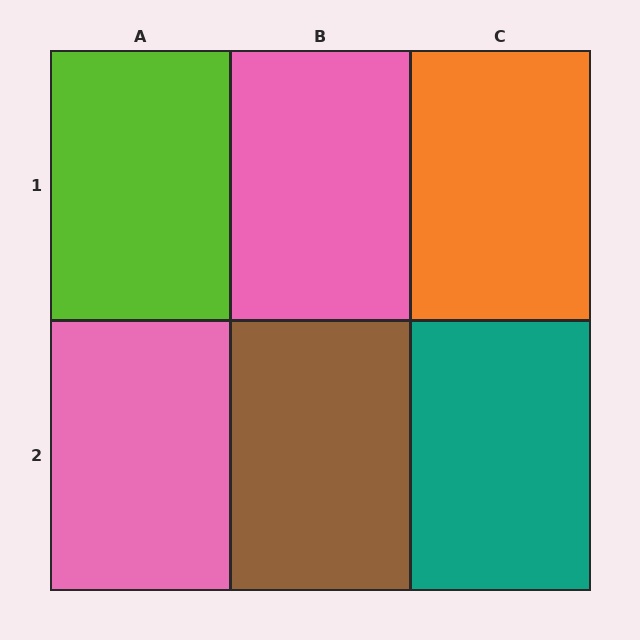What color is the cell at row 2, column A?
Pink.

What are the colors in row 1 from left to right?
Lime, pink, orange.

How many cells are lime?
1 cell is lime.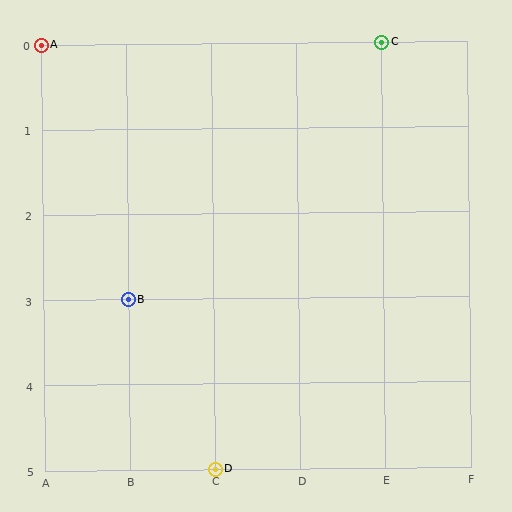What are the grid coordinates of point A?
Point A is at grid coordinates (A, 0).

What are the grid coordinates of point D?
Point D is at grid coordinates (C, 5).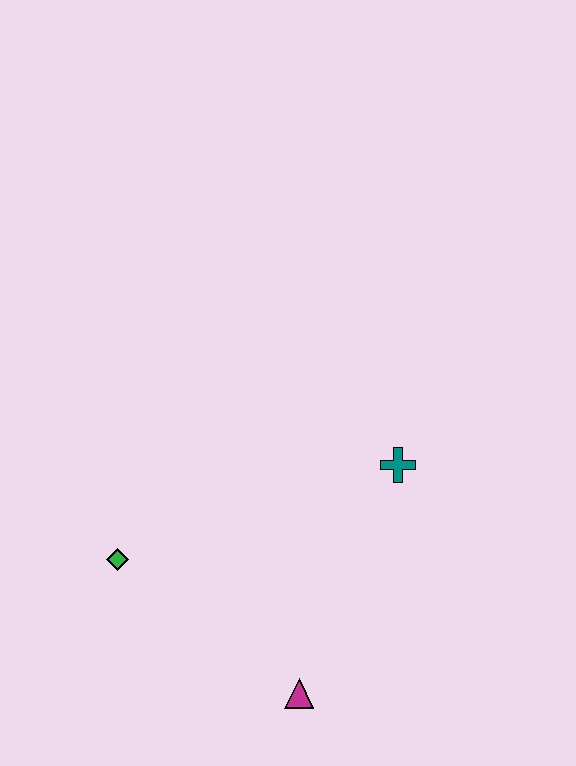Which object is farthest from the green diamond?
The teal cross is farthest from the green diamond.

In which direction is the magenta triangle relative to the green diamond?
The magenta triangle is to the right of the green diamond.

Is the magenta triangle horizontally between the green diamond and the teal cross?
Yes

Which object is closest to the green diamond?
The magenta triangle is closest to the green diamond.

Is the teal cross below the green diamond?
No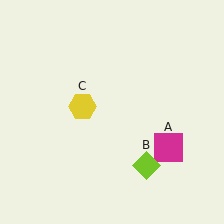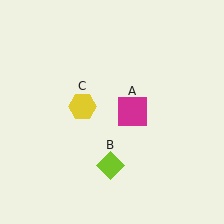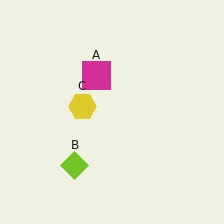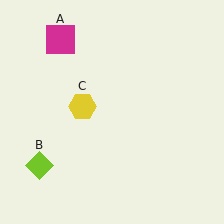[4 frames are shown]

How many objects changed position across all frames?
2 objects changed position: magenta square (object A), lime diamond (object B).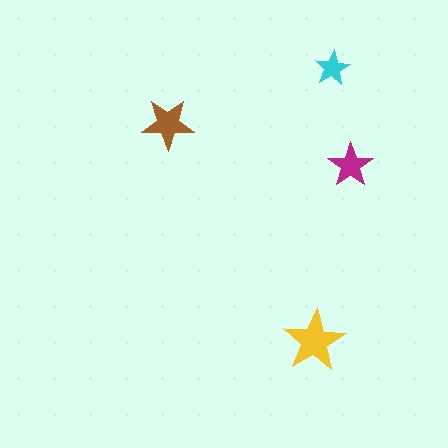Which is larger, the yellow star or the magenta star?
The yellow one.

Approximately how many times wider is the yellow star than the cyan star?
About 2 times wider.